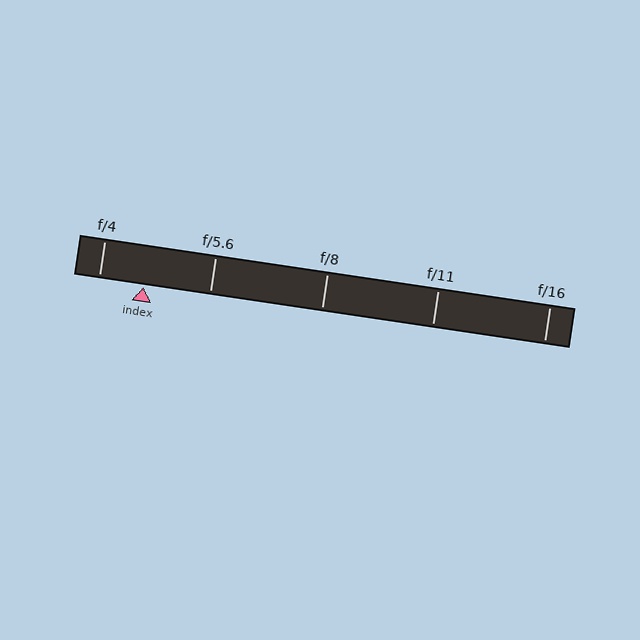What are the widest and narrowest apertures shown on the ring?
The widest aperture shown is f/4 and the narrowest is f/16.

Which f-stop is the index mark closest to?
The index mark is closest to f/4.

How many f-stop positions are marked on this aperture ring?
There are 5 f-stop positions marked.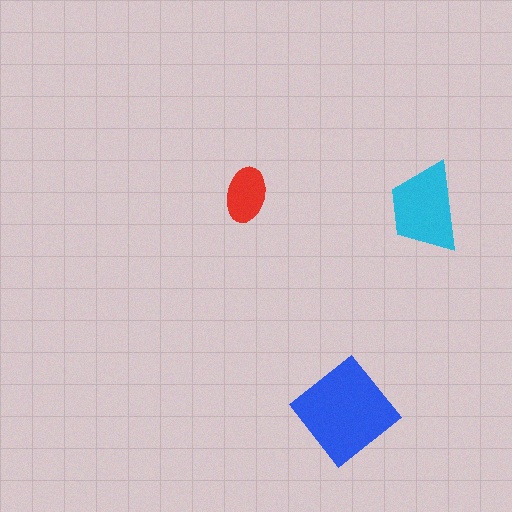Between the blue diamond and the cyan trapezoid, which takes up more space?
The blue diamond.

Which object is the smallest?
The red ellipse.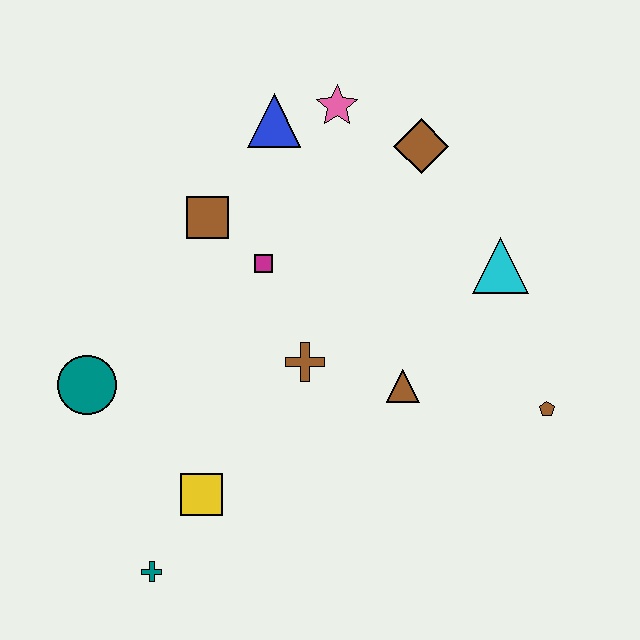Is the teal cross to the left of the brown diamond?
Yes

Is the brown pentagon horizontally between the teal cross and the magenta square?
No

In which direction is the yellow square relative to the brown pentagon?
The yellow square is to the left of the brown pentagon.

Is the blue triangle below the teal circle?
No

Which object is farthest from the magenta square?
The teal cross is farthest from the magenta square.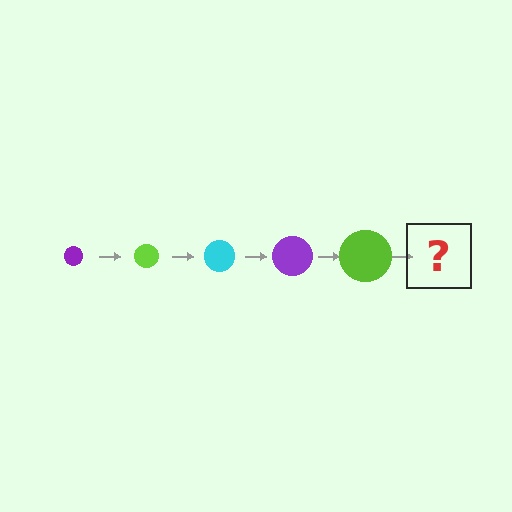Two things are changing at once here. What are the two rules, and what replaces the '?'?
The two rules are that the circle grows larger each step and the color cycles through purple, lime, and cyan. The '?' should be a cyan circle, larger than the previous one.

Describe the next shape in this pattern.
It should be a cyan circle, larger than the previous one.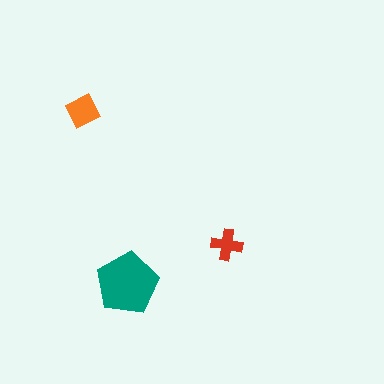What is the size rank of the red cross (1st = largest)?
3rd.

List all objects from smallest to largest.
The red cross, the orange diamond, the teal pentagon.